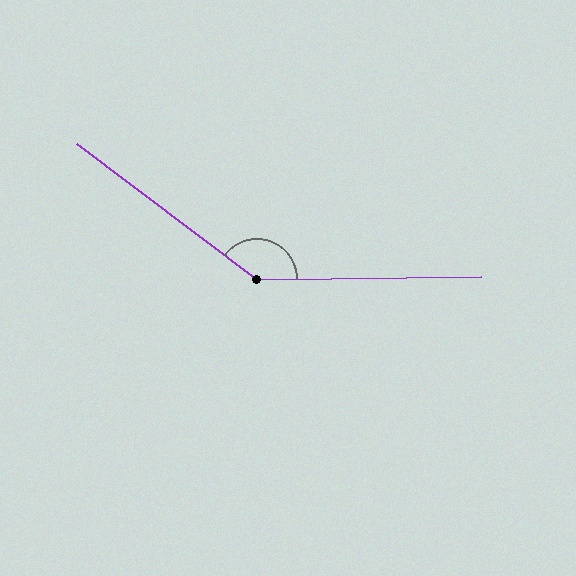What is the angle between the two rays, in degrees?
Approximately 142 degrees.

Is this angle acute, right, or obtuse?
It is obtuse.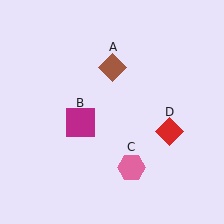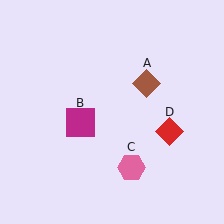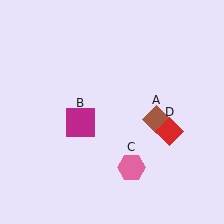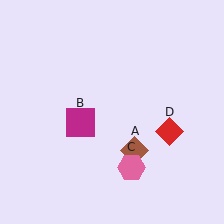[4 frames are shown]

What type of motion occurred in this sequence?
The brown diamond (object A) rotated clockwise around the center of the scene.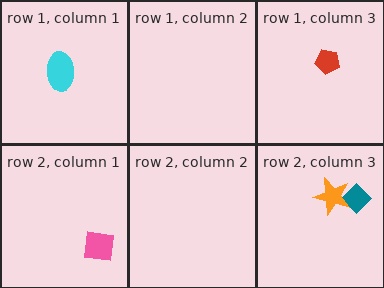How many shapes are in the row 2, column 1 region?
1.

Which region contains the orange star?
The row 2, column 3 region.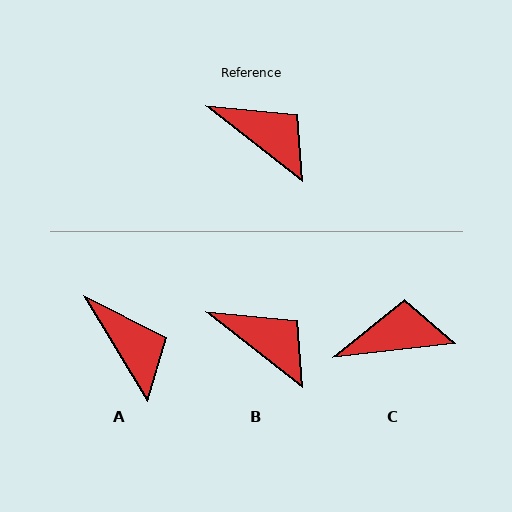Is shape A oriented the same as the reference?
No, it is off by about 21 degrees.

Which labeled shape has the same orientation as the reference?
B.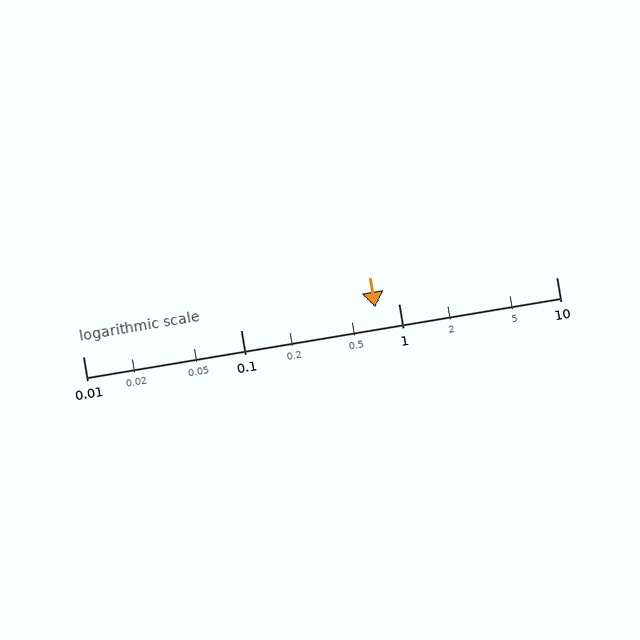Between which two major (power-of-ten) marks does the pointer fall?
The pointer is between 0.1 and 1.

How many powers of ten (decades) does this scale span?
The scale spans 3 decades, from 0.01 to 10.